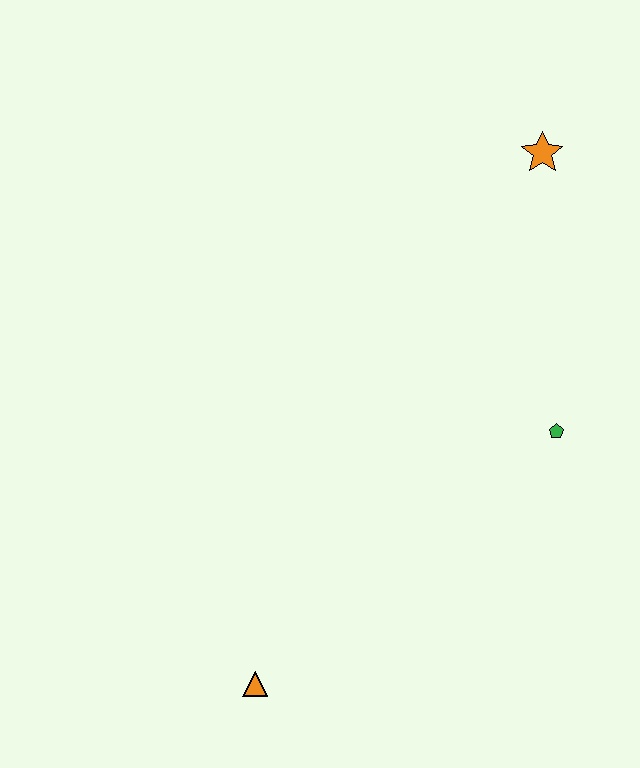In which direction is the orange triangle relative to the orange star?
The orange triangle is below the orange star.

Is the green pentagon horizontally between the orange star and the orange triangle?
No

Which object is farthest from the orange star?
The orange triangle is farthest from the orange star.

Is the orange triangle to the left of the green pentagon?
Yes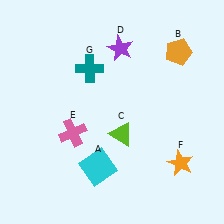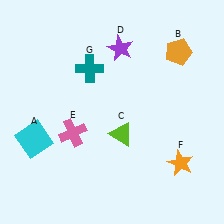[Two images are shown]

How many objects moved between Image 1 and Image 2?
1 object moved between the two images.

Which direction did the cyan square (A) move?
The cyan square (A) moved left.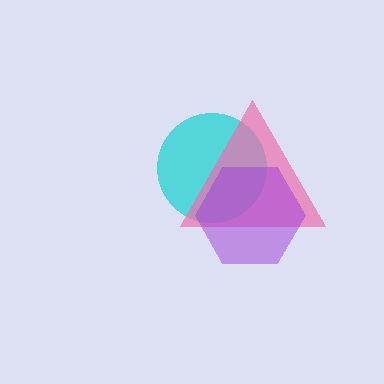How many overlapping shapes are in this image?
There are 3 overlapping shapes in the image.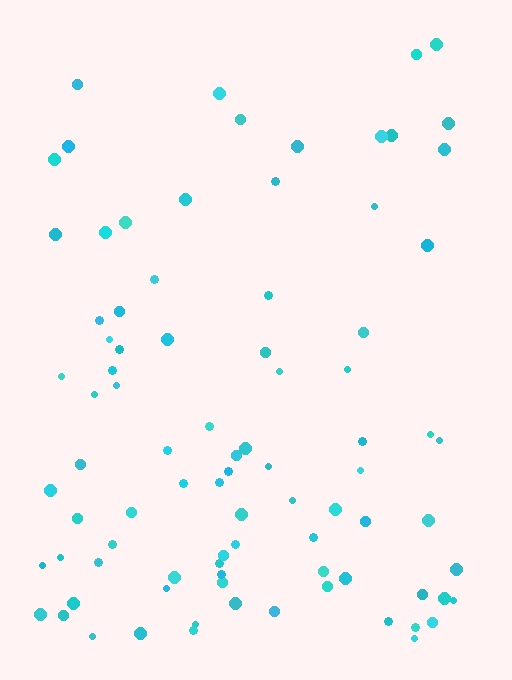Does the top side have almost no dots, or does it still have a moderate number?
Still a moderate number, just noticeably fewer than the bottom.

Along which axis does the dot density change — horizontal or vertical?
Vertical.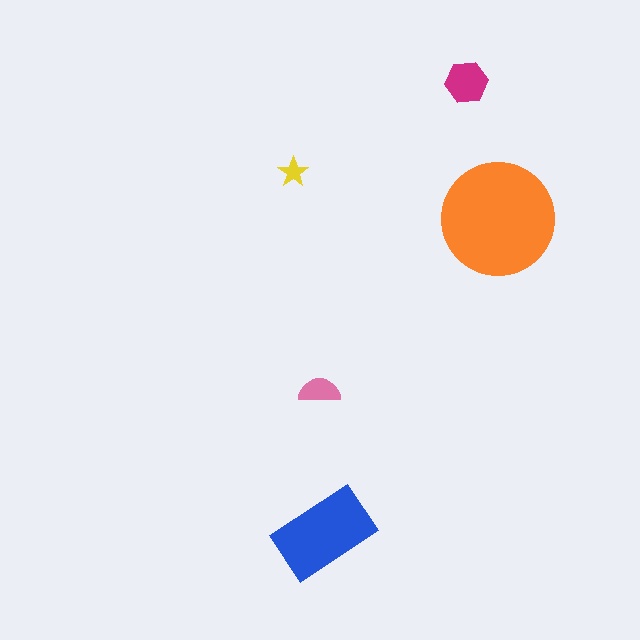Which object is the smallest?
The yellow star.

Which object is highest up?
The magenta hexagon is topmost.